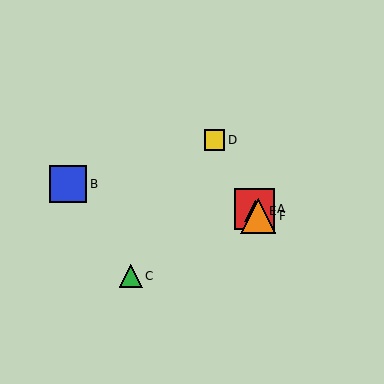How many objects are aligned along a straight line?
4 objects (A, D, E, F) are aligned along a straight line.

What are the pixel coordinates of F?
Object F is at (258, 216).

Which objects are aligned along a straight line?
Objects A, D, E, F are aligned along a straight line.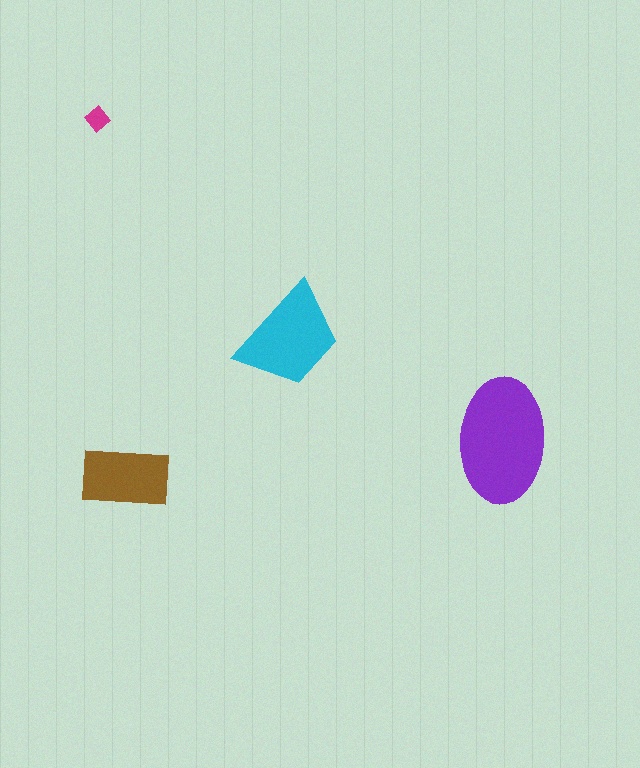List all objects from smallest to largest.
The magenta diamond, the brown rectangle, the cyan trapezoid, the purple ellipse.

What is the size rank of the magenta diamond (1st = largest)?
4th.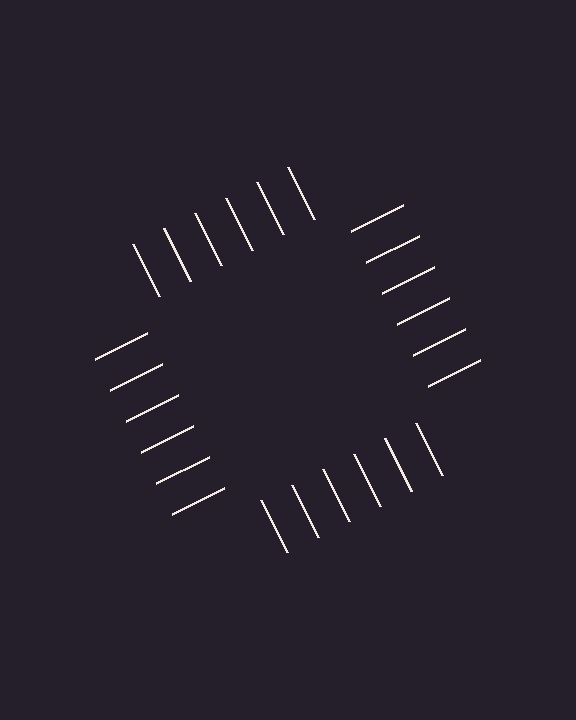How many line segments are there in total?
24 — 6 along each of the 4 edges.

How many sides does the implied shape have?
4 sides — the line-ends trace a square.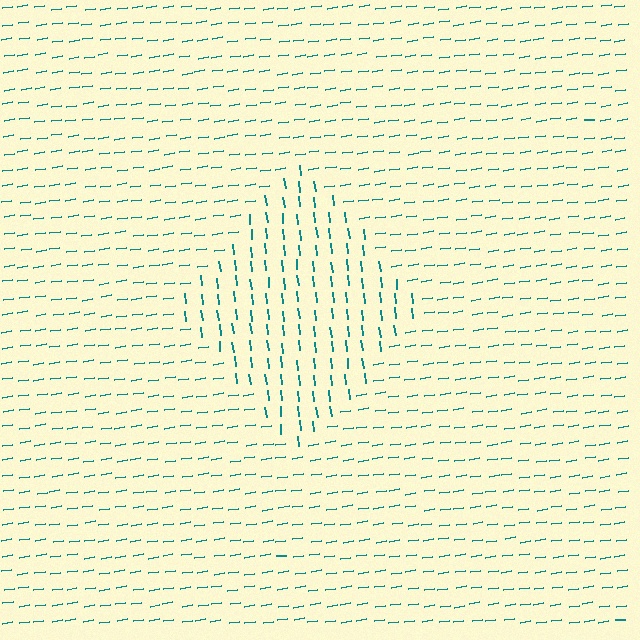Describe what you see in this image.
The image is filled with small teal line segments. A diamond region in the image has lines oriented differently from the surrounding lines, creating a visible texture boundary.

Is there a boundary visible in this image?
Yes, there is a texture boundary formed by a change in line orientation.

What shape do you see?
I see a diamond.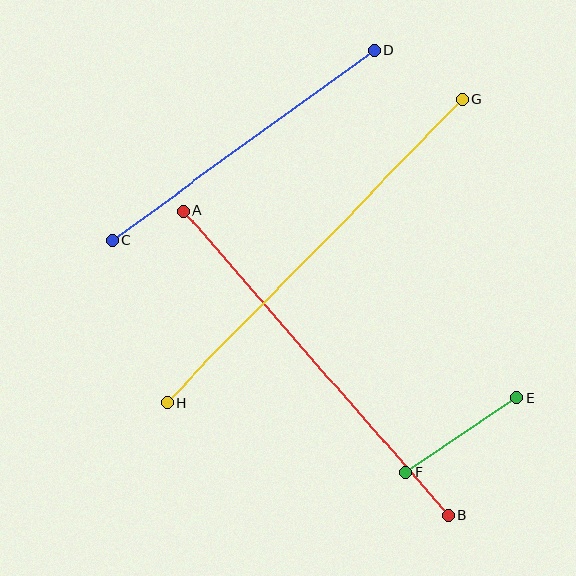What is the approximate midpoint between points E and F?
The midpoint is at approximately (461, 435) pixels.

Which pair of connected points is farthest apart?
Points G and H are farthest apart.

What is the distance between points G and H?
The distance is approximately 423 pixels.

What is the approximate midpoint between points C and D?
The midpoint is at approximately (243, 145) pixels.